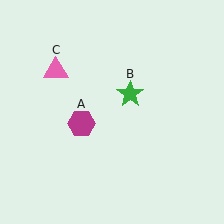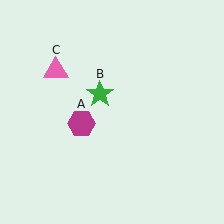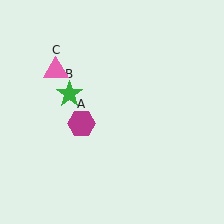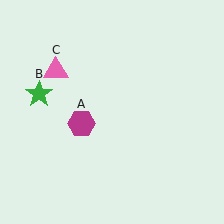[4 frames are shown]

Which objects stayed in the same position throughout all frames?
Magenta hexagon (object A) and pink triangle (object C) remained stationary.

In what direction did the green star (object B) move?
The green star (object B) moved left.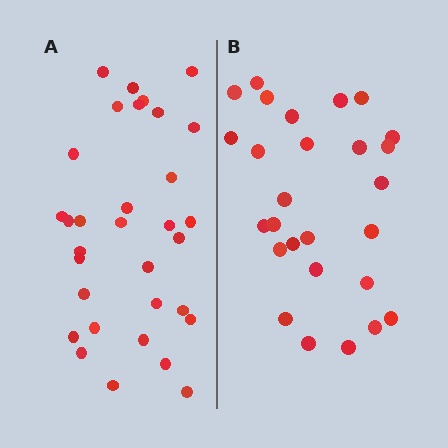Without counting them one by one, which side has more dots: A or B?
Region A (the left region) has more dots.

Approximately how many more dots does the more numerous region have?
Region A has about 5 more dots than region B.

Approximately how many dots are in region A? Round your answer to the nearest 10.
About 30 dots. (The exact count is 32, which rounds to 30.)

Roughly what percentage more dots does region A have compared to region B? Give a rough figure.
About 20% more.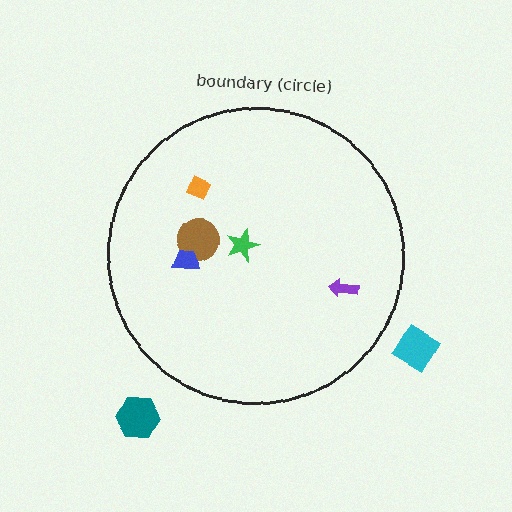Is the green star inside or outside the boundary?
Inside.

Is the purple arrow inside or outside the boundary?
Inside.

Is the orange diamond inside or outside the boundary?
Inside.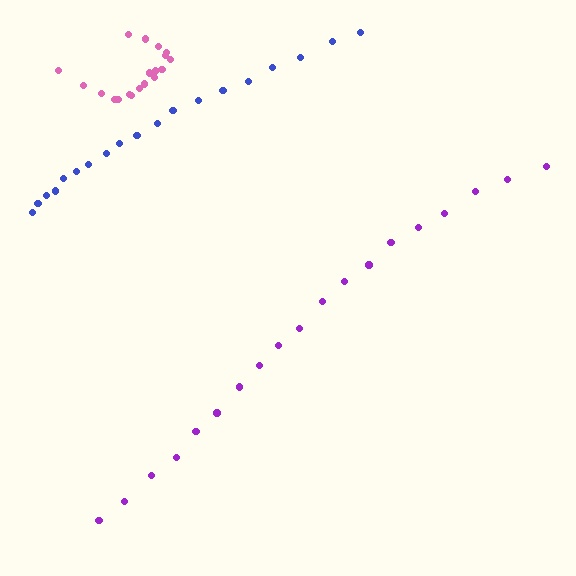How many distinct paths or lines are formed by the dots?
There are 3 distinct paths.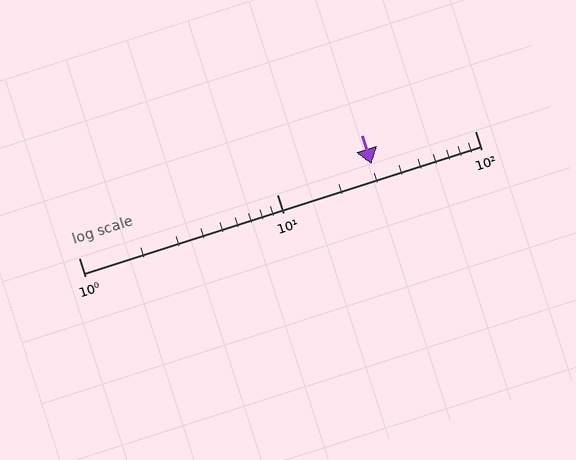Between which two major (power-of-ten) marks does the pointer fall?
The pointer is between 10 and 100.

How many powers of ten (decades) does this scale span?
The scale spans 2 decades, from 1 to 100.